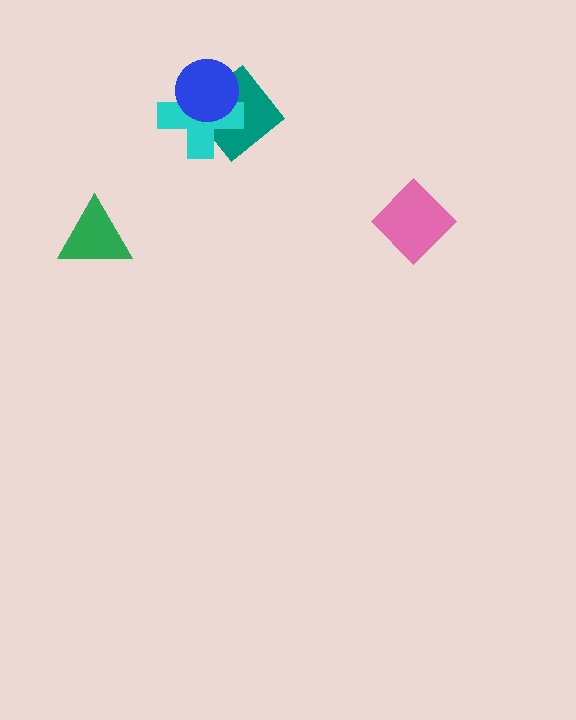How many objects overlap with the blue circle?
2 objects overlap with the blue circle.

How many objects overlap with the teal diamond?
2 objects overlap with the teal diamond.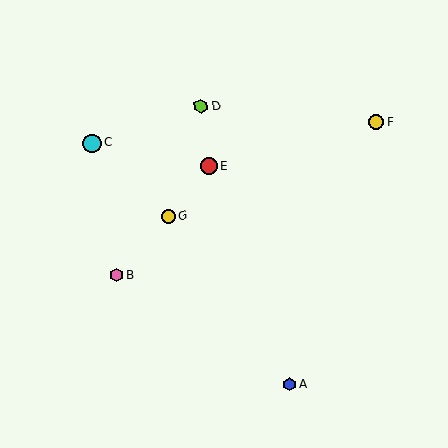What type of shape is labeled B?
Shape B is a pink hexagon.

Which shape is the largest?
The cyan circle (labeled C) is the largest.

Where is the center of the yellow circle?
The center of the yellow circle is at (376, 122).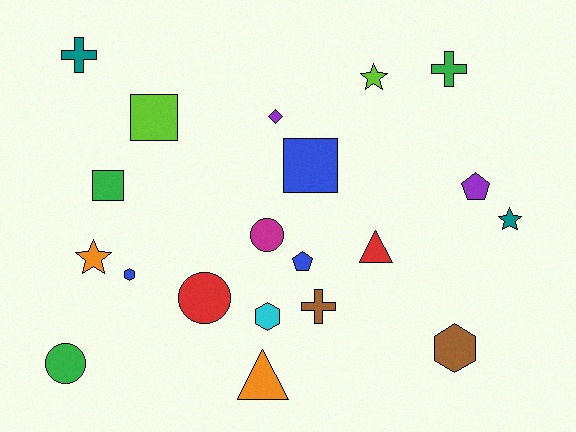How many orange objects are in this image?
There are 2 orange objects.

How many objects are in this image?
There are 20 objects.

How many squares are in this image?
There are 3 squares.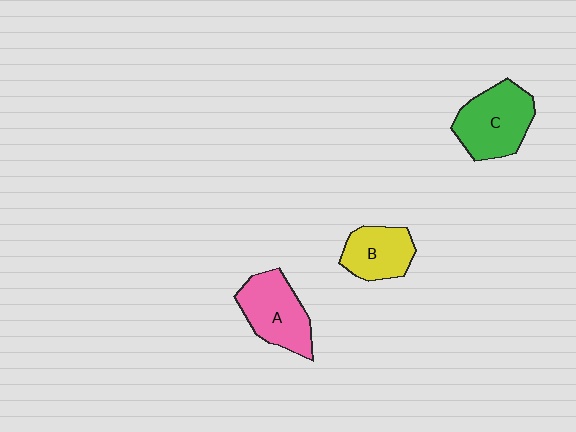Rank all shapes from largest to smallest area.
From largest to smallest: C (green), A (pink), B (yellow).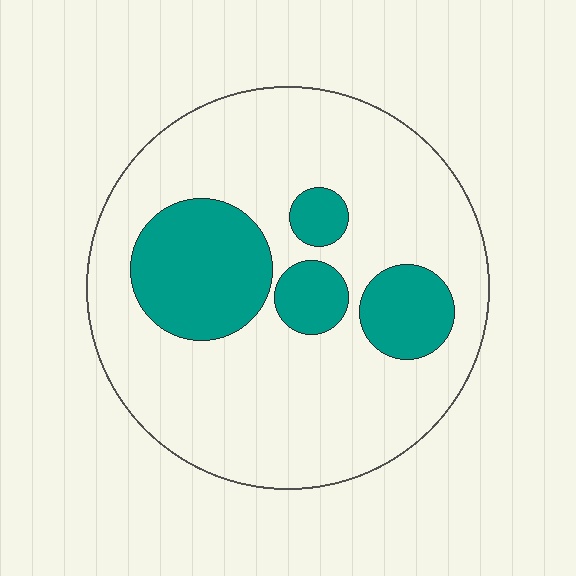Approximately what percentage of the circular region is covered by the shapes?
Approximately 25%.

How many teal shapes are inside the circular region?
4.